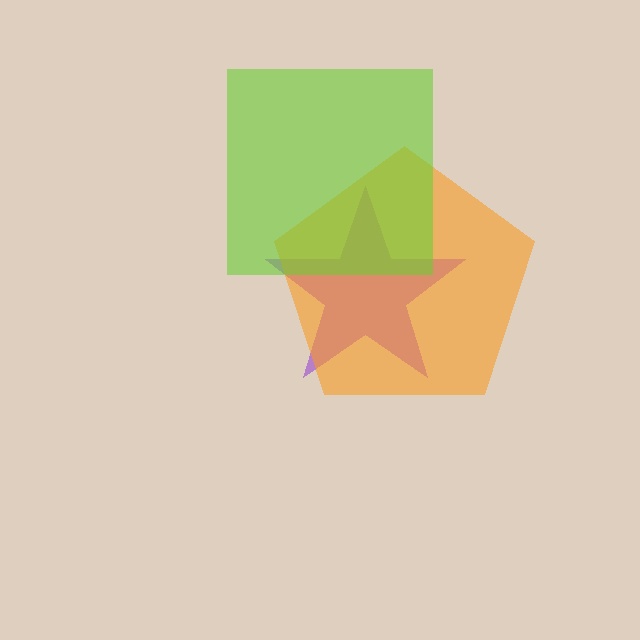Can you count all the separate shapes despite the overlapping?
Yes, there are 3 separate shapes.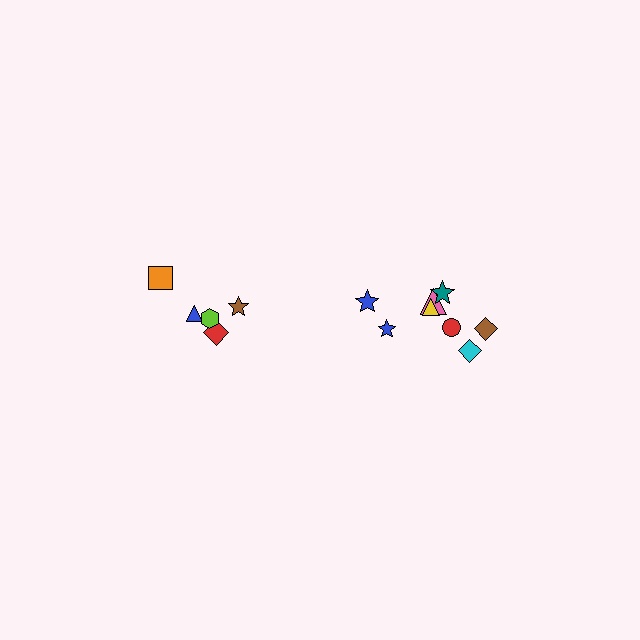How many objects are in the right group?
There are 8 objects.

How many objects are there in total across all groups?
There are 13 objects.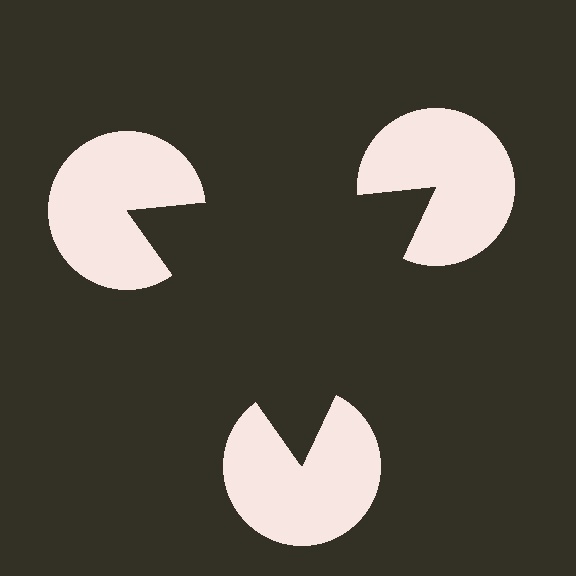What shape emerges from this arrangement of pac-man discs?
An illusory triangle — its edges are inferred from the aligned wedge cuts in the pac-man discs, not physically drawn.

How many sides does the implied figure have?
3 sides.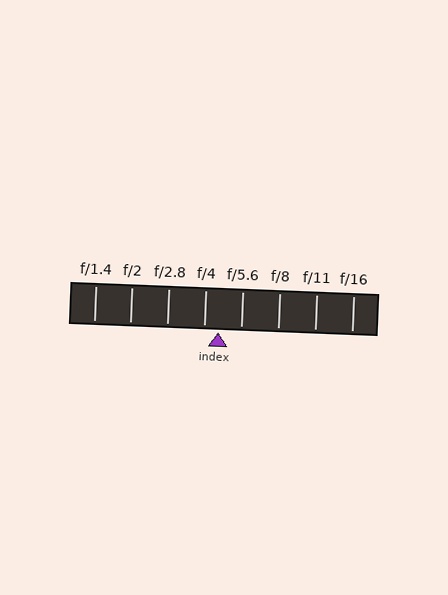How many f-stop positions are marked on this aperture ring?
There are 8 f-stop positions marked.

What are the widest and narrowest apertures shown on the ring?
The widest aperture shown is f/1.4 and the narrowest is f/16.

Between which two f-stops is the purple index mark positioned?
The index mark is between f/4 and f/5.6.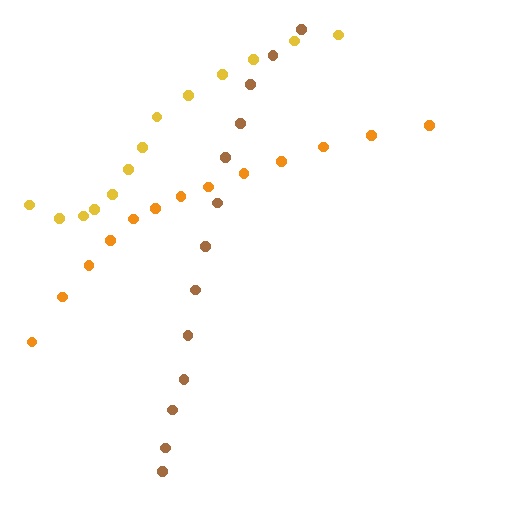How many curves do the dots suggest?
There are 3 distinct paths.